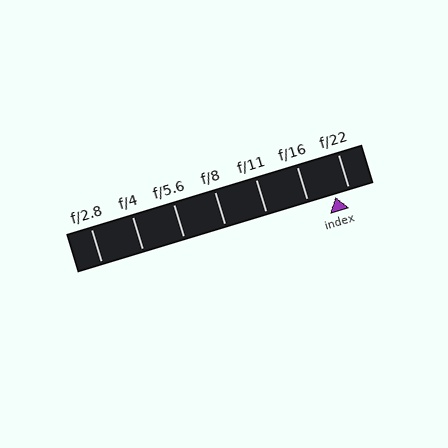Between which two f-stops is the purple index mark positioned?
The index mark is between f/16 and f/22.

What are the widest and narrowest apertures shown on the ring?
The widest aperture shown is f/2.8 and the narrowest is f/22.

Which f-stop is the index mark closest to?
The index mark is closest to f/22.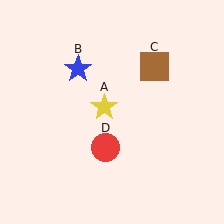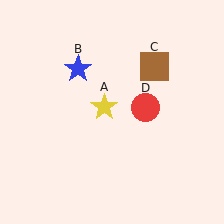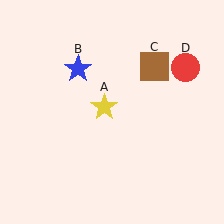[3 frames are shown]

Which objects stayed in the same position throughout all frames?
Yellow star (object A) and blue star (object B) and brown square (object C) remained stationary.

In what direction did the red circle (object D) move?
The red circle (object D) moved up and to the right.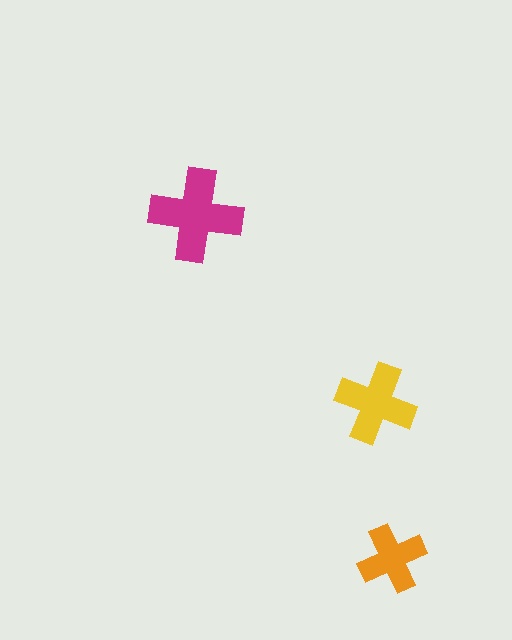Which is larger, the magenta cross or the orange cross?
The magenta one.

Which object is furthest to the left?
The magenta cross is leftmost.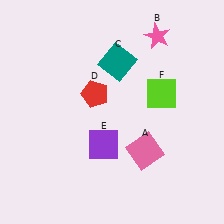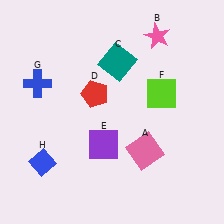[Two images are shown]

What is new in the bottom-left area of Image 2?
A blue diamond (H) was added in the bottom-left area of Image 2.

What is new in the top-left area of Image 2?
A blue cross (G) was added in the top-left area of Image 2.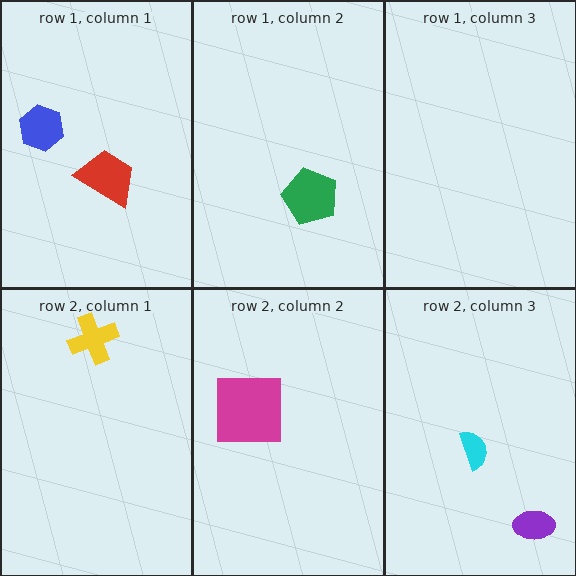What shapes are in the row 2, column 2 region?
The magenta square.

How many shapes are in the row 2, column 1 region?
1.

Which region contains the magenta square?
The row 2, column 2 region.